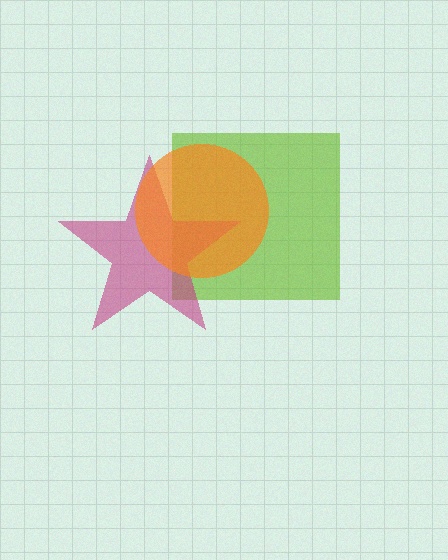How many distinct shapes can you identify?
There are 3 distinct shapes: a lime square, a magenta star, an orange circle.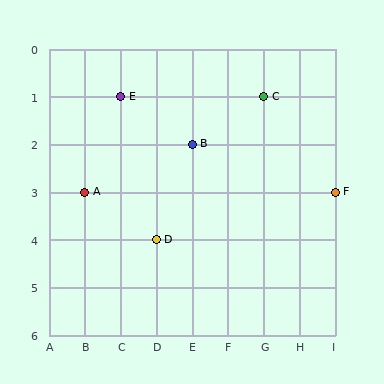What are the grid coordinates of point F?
Point F is at grid coordinates (I, 3).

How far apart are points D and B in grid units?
Points D and B are 1 column and 2 rows apart (about 2.2 grid units diagonally).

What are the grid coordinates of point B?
Point B is at grid coordinates (E, 2).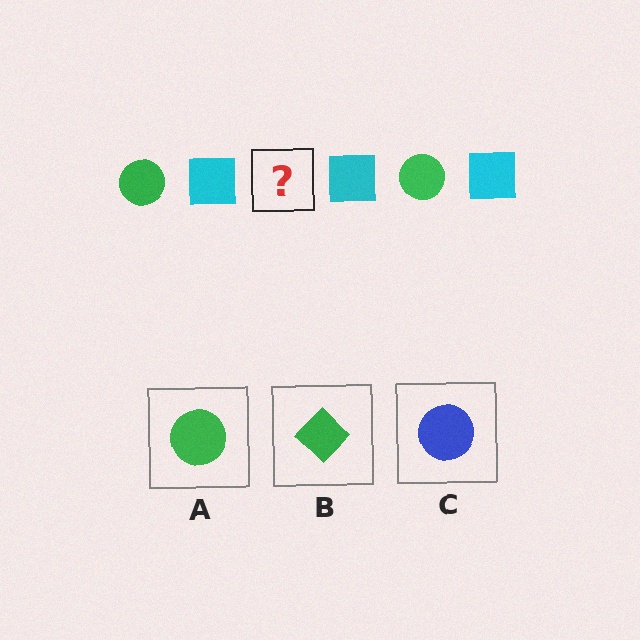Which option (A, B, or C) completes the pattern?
A.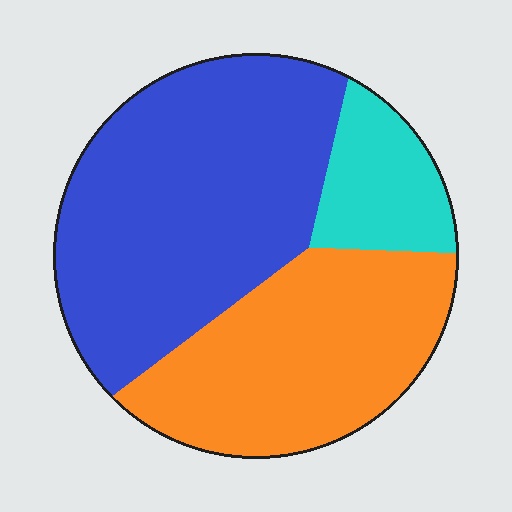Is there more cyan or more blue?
Blue.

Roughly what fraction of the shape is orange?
Orange takes up about three eighths (3/8) of the shape.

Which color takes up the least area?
Cyan, at roughly 15%.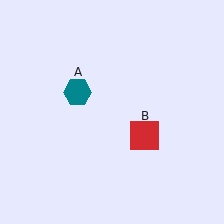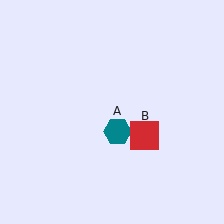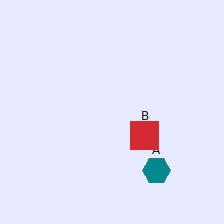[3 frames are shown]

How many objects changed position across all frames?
1 object changed position: teal hexagon (object A).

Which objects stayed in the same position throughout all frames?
Red square (object B) remained stationary.